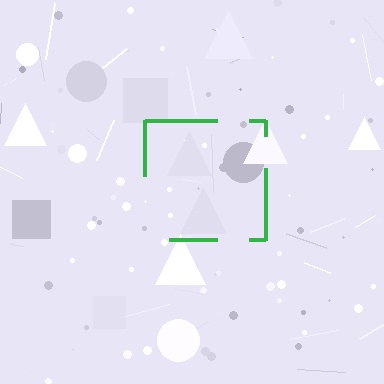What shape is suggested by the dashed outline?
The dashed outline suggests a square.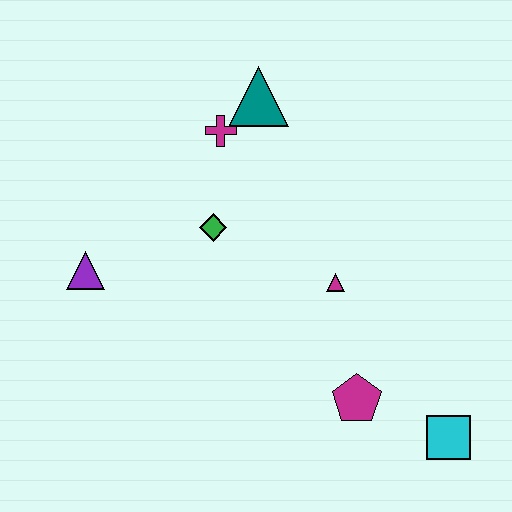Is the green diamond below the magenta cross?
Yes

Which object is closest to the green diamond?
The magenta cross is closest to the green diamond.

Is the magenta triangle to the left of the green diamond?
No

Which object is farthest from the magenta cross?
The cyan square is farthest from the magenta cross.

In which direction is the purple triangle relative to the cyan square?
The purple triangle is to the left of the cyan square.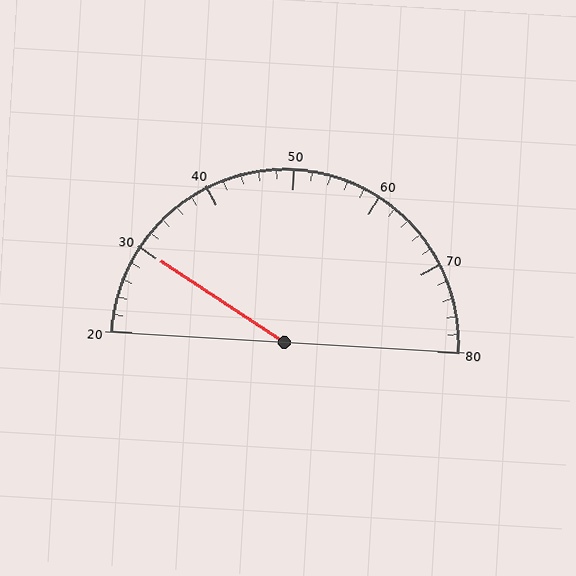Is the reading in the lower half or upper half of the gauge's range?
The reading is in the lower half of the range (20 to 80).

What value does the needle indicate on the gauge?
The needle indicates approximately 30.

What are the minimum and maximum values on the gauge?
The gauge ranges from 20 to 80.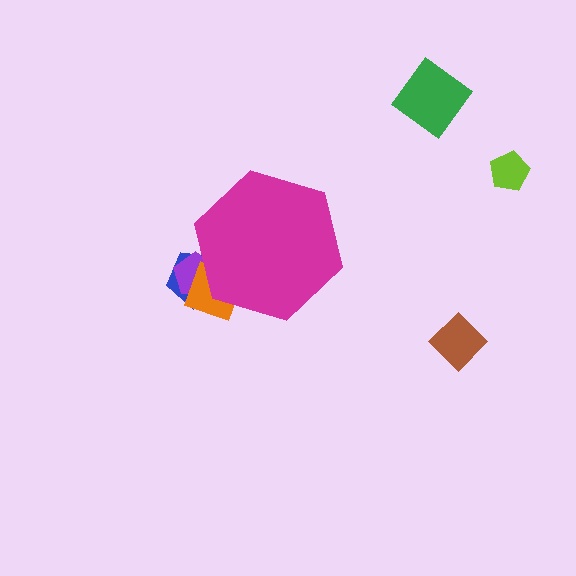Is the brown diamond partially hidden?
No, the brown diamond is fully visible.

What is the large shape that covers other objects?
A magenta hexagon.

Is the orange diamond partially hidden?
Yes, the orange diamond is partially hidden behind the magenta hexagon.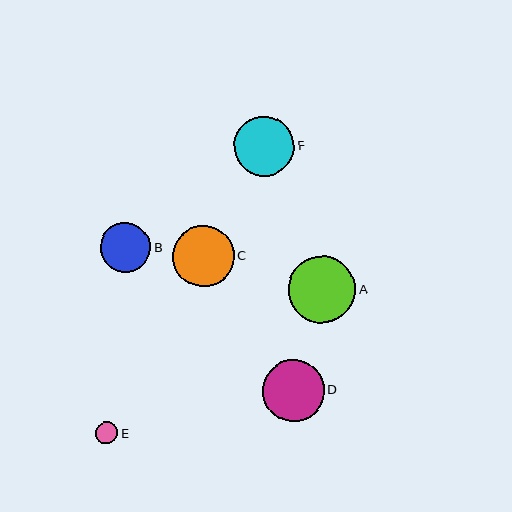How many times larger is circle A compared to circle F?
Circle A is approximately 1.1 times the size of circle F.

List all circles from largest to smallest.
From largest to smallest: A, D, C, F, B, E.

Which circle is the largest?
Circle A is the largest with a size of approximately 67 pixels.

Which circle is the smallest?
Circle E is the smallest with a size of approximately 22 pixels.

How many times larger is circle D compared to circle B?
Circle D is approximately 1.2 times the size of circle B.